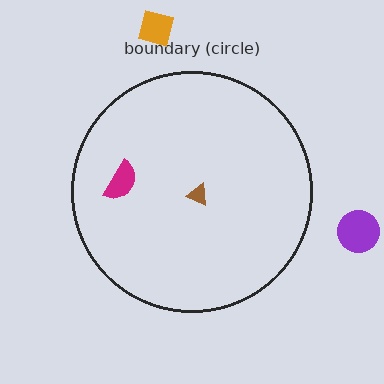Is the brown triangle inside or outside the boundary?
Inside.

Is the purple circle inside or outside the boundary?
Outside.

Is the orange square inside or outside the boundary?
Outside.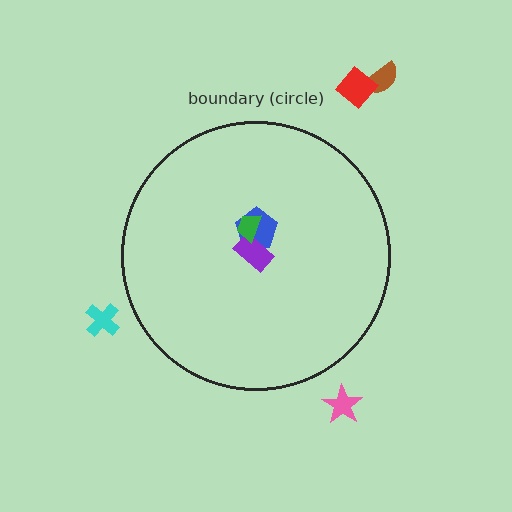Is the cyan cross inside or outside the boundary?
Outside.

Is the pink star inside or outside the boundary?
Outside.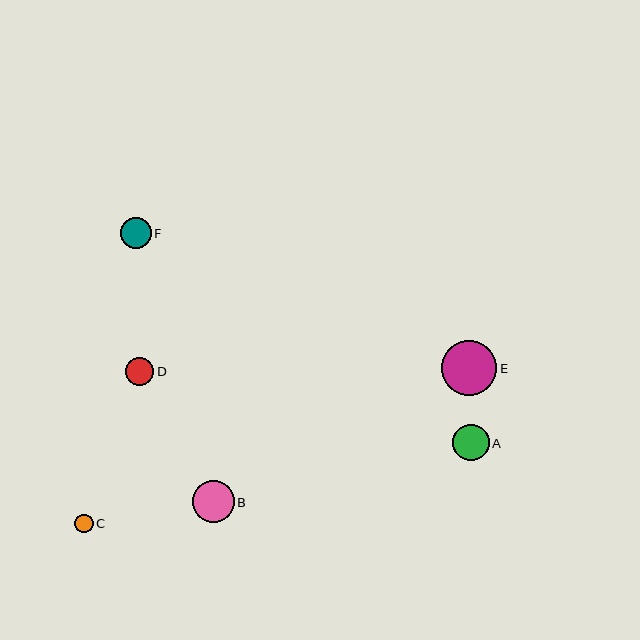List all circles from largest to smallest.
From largest to smallest: E, B, A, F, D, C.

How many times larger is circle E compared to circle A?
Circle E is approximately 1.5 times the size of circle A.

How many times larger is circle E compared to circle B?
Circle E is approximately 1.3 times the size of circle B.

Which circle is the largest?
Circle E is the largest with a size of approximately 55 pixels.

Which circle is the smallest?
Circle C is the smallest with a size of approximately 18 pixels.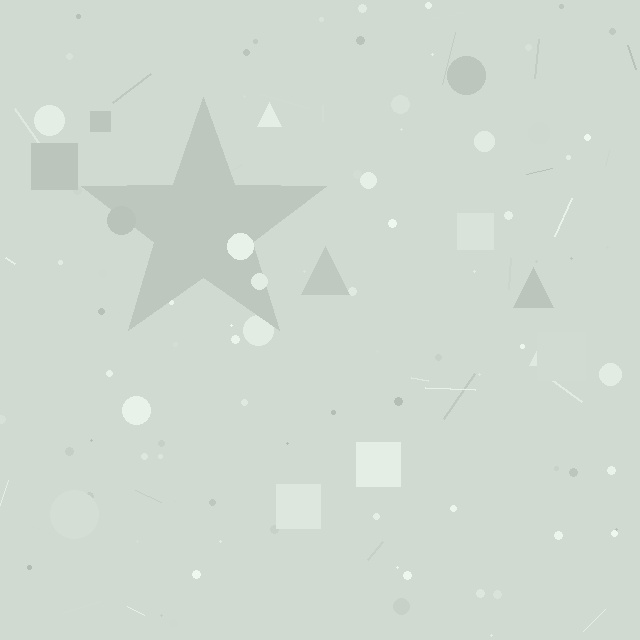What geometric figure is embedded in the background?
A star is embedded in the background.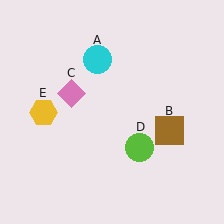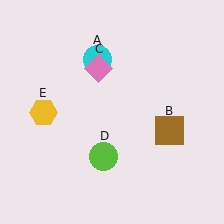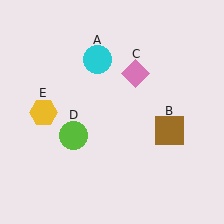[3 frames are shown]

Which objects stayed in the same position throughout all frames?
Cyan circle (object A) and brown square (object B) and yellow hexagon (object E) remained stationary.